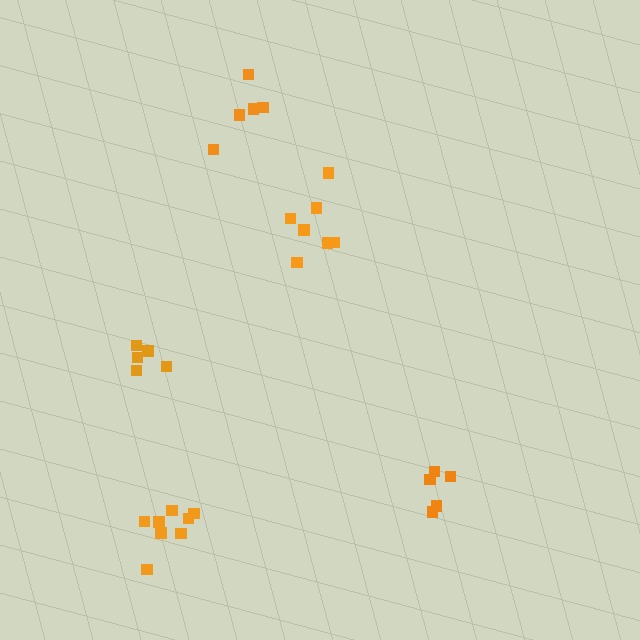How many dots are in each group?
Group 1: 5 dots, Group 2: 7 dots, Group 3: 8 dots, Group 4: 5 dots, Group 5: 5 dots (30 total).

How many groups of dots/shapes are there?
There are 5 groups.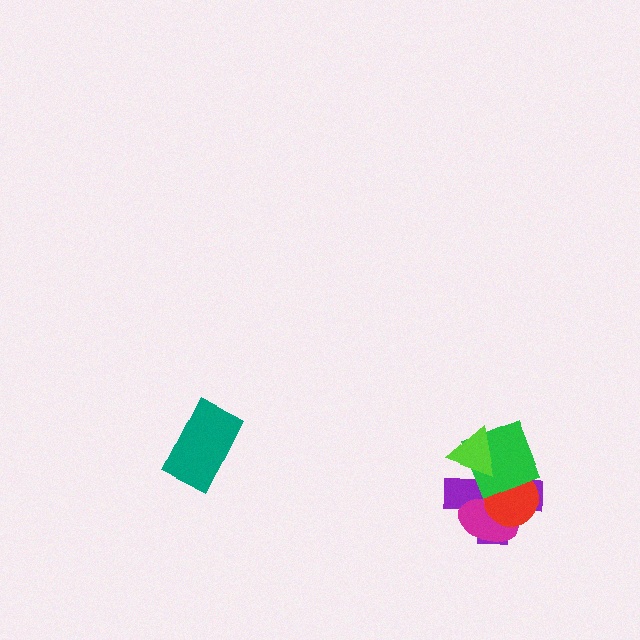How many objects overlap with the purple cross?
4 objects overlap with the purple cross.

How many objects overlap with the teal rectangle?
0 objects overlap with the teal rectangle.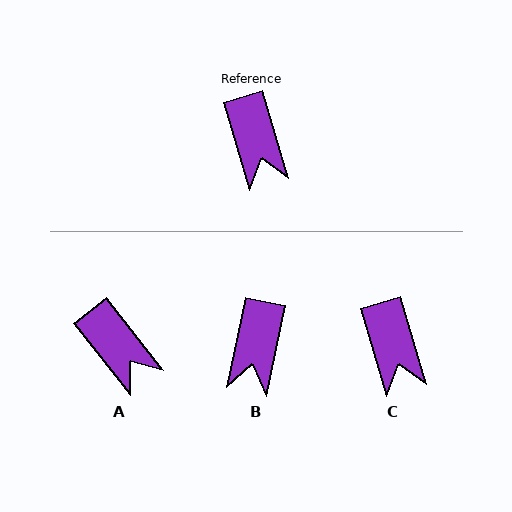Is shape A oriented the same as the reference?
No, it is off by about 22 degrees.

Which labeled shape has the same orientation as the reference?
C.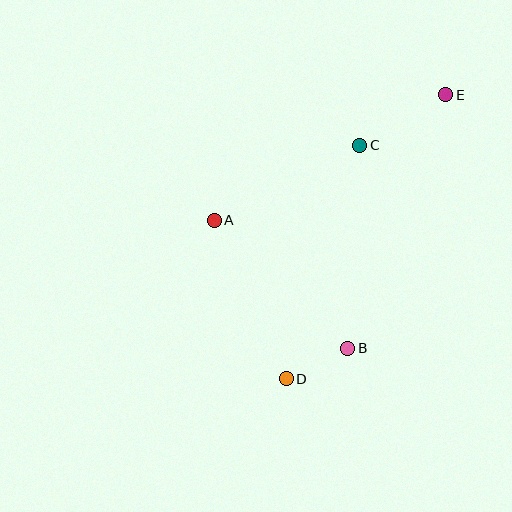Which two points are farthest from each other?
Points D and E are farthest from each other.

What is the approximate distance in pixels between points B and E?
The distance between B and E is approximately 272 pixels.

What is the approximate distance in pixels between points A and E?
The distance between A and E is approximately 263 pixels.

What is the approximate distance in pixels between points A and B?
The distance between A and B is approximately 185 pixels.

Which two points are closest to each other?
Points B and D are closest to each other.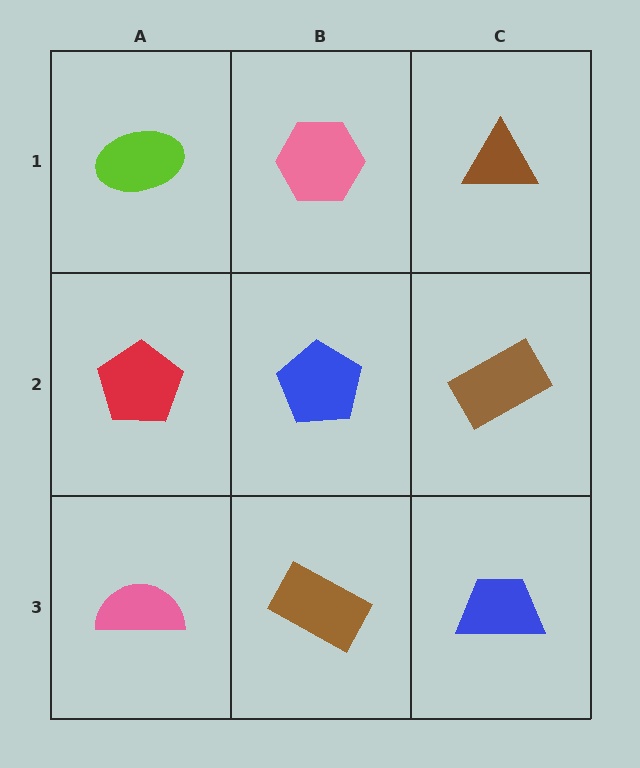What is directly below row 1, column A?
A red pentagon.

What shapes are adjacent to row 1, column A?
A red pentagon (row 2, column A), a pink hexagon (row 1, column B).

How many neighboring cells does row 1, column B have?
3.